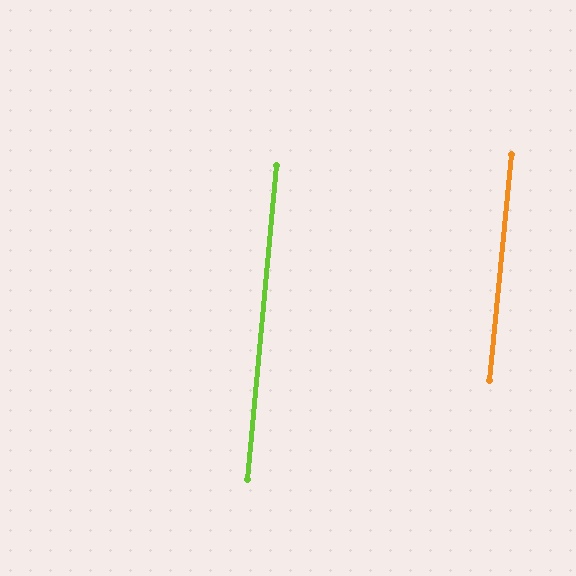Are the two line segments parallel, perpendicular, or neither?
Parallel — their directions differ by only 0.3°.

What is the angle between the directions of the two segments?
Approximately 0 degrees.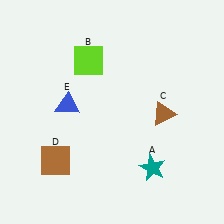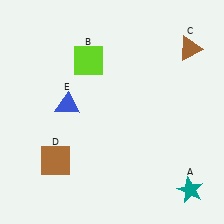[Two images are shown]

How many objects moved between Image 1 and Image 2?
2 objects moved between the two images.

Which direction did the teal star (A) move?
The teal star (A) moved right.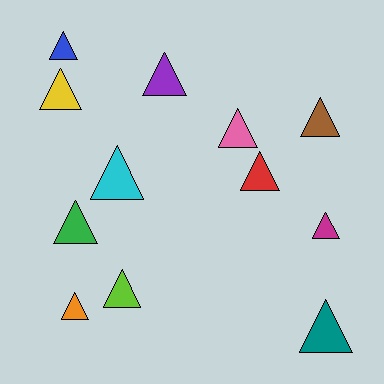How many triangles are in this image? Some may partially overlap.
There are 12 triangles.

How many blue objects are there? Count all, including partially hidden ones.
There is 1 blue object.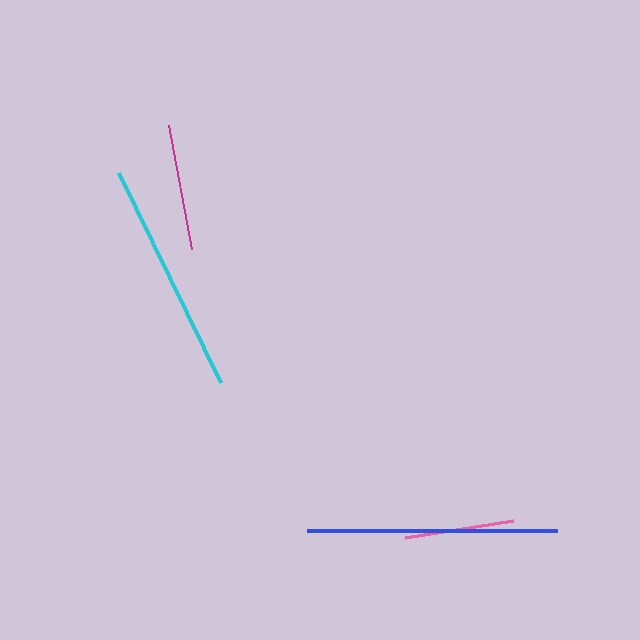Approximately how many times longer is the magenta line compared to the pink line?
The magenta line is approximately 1.2 times the length of the pink line.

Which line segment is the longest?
The blue line is the longest at approximately 250 pixels.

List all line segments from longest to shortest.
From longest to shortest: blue, cyan, magenta, pink.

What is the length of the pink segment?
The pink segment is approximately 109 pixels long.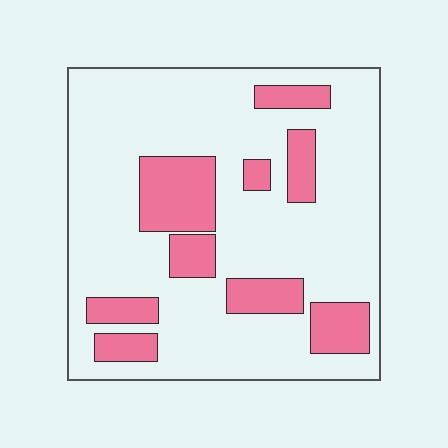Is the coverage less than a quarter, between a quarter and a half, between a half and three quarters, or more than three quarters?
Less than a quarter.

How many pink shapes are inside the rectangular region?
9.